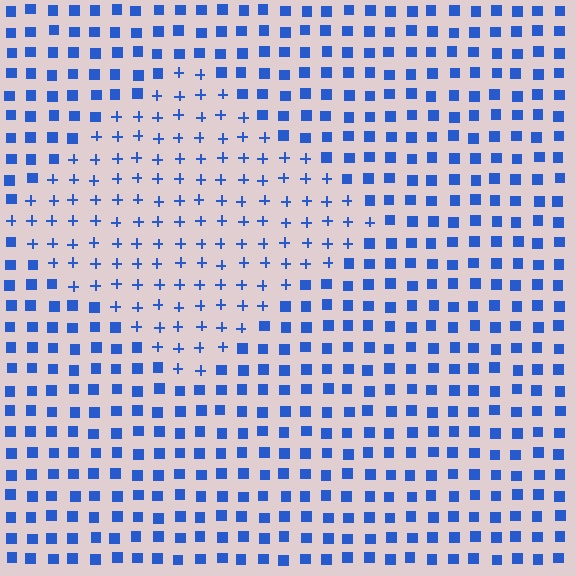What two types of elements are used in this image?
The image uses plus signs inside the diamond region and squares outside it.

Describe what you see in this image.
The image is filled with small blue elements arranged in a uniform grid. A diamond-shaped region contains plus signs, while the surrounding area contains squares. The boundary is defined purely by the change in element shape.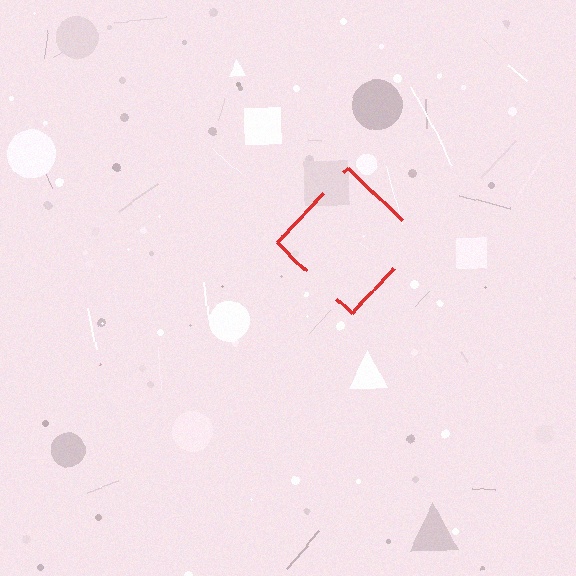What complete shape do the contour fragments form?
The contour fragments form a diamond.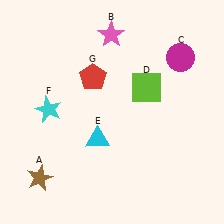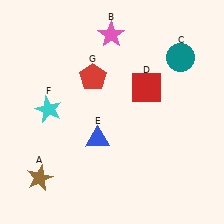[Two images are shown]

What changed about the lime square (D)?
In Image 1, D is lime. In Image 2, it changed to red.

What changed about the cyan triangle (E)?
In Image 1, E is cyan. In Image 2, it changed to blue.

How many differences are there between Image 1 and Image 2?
There are 3 differences between the two images.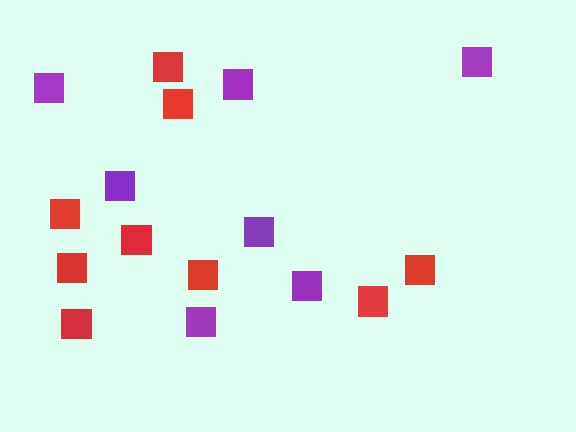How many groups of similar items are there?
There are 2 groups: one group of purple squares (7) and one group of red squares (9).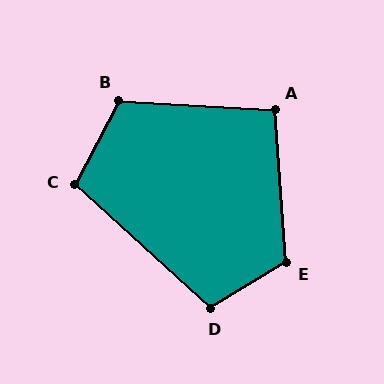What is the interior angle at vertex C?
Approximately 105 degrees (obtuse).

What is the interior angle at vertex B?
Approximately 114 degrees (obtuse).